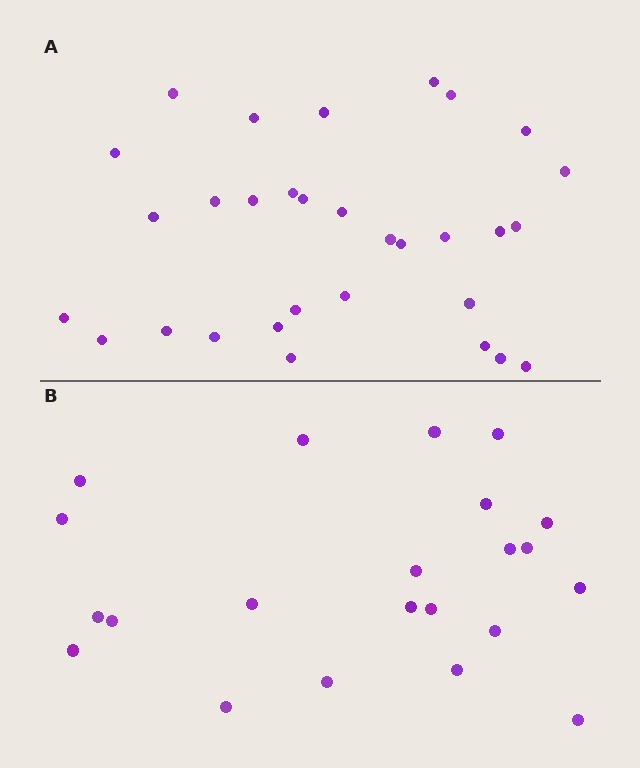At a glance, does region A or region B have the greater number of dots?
Region A (the top region) has more dots.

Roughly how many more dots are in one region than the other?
Region A has roughly 8 or so more dots than region B.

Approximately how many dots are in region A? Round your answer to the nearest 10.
About 30 dots. (The exact count is 31, which rounds to 30.)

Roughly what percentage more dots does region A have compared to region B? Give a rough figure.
About 40% more.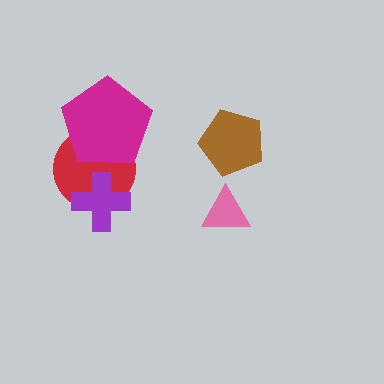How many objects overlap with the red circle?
2 objects overlap with the red circle.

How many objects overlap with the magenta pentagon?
1 object overlaps with the magenta pentagon.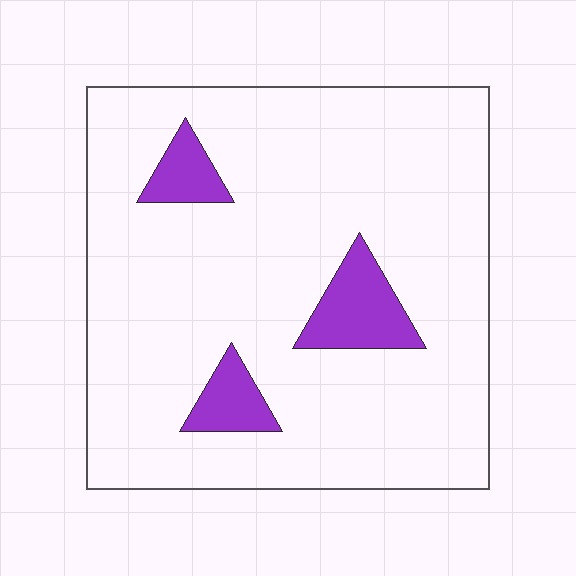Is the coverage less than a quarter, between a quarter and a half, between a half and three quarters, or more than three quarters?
Less than a quarter.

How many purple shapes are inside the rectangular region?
3.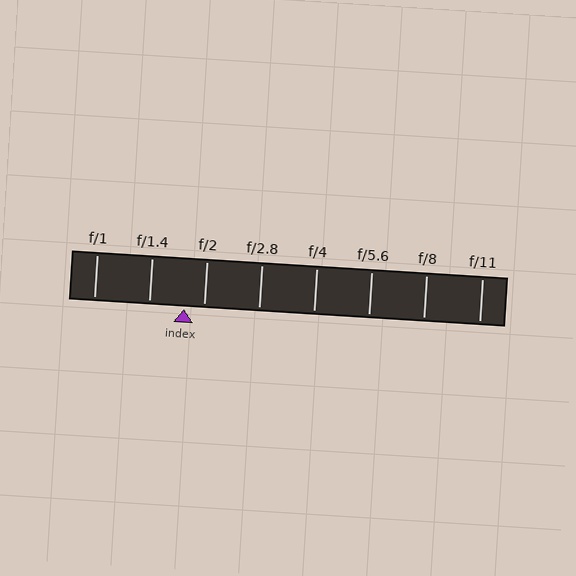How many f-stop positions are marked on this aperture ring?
There are 8 f-stop positions marked.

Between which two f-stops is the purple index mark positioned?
The index mark is between f/1.4 and f/2.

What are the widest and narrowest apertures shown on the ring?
The widest aperture shown is f/1 and the narrowest is f/11.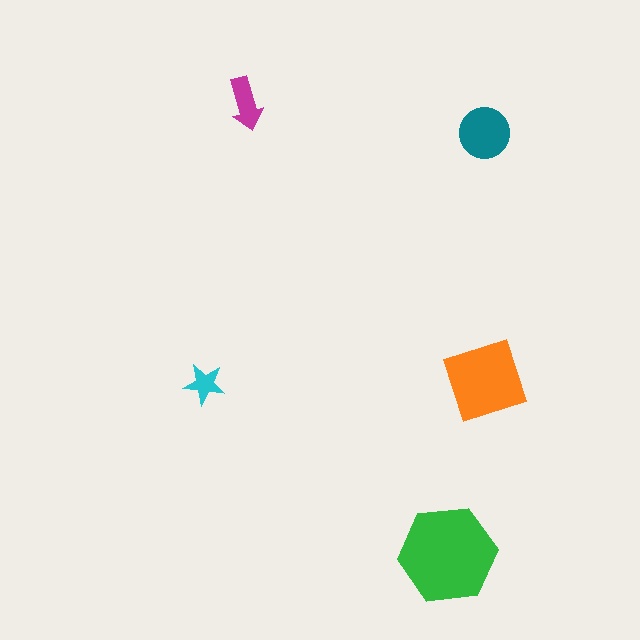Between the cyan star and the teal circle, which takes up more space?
The teal circle.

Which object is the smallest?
The cyan star.